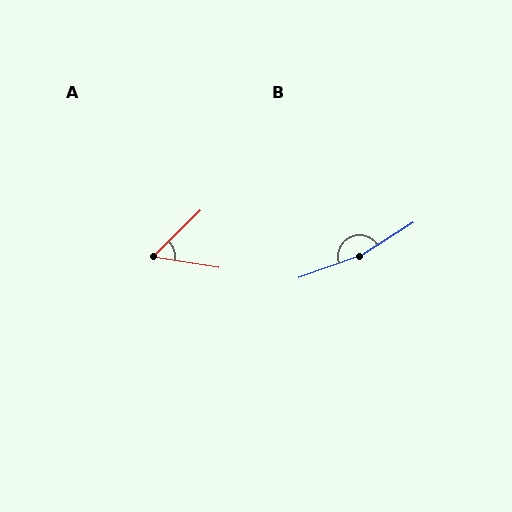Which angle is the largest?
B, at approximately 166 degrees.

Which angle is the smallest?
A, at approximately 54 degrees.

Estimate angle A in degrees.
Approximately 54 degrees.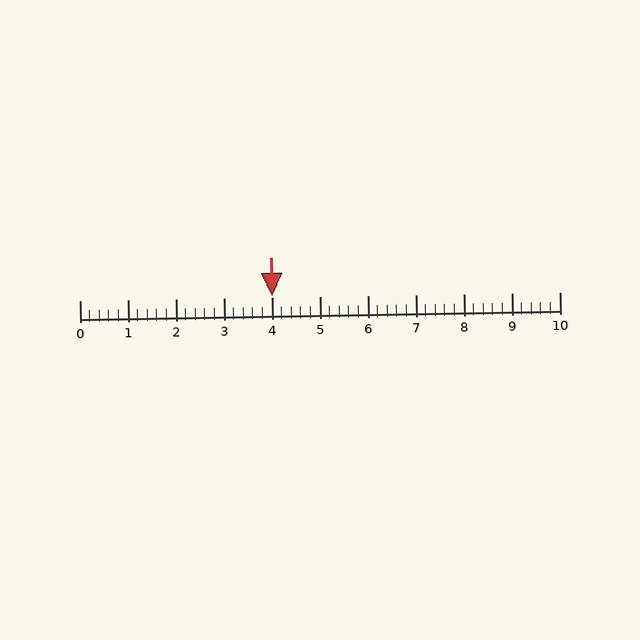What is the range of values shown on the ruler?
The ruler shows values from 0 to 10.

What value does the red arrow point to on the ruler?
The red arrow points to approximately 4.0.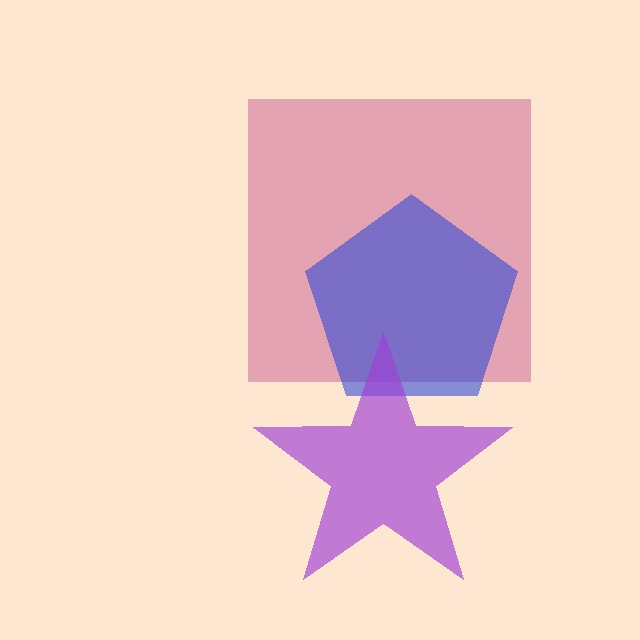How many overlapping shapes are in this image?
There are 3 overlapping shapes in the image.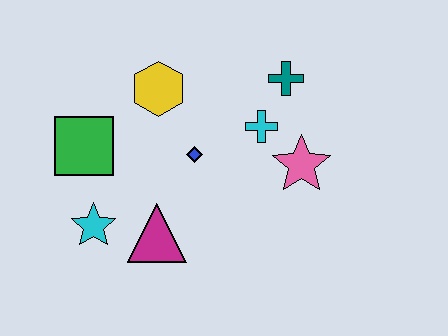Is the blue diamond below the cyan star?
No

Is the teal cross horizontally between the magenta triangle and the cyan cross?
No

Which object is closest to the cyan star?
The magenta triangle is closest to the cyan star.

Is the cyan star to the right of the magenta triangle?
No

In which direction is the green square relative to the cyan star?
The green square is above the cyan star.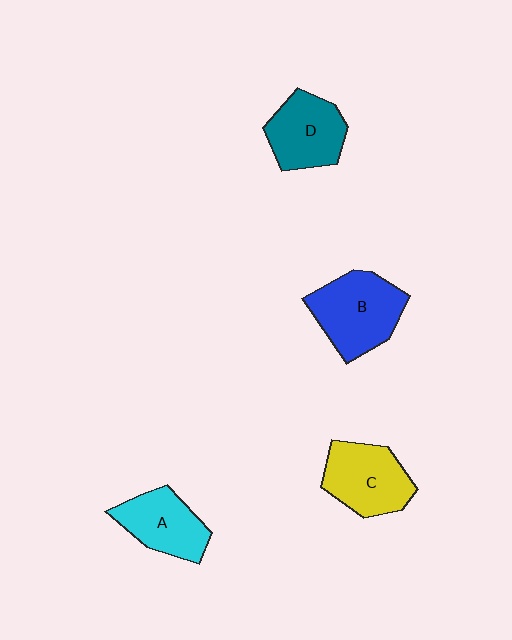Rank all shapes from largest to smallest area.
From largest to smallest: B (blue), C (yellow), D (teal), A (cyan).